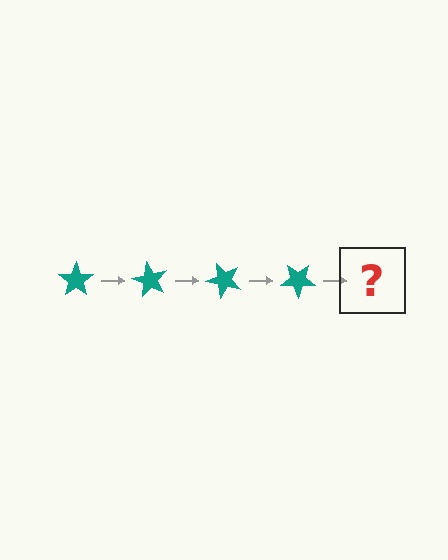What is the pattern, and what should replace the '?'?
The pattern is that the star rotates 60 degrees each step. The '?' should be a teal star rotated 240 degrees.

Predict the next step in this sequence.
The next step is a teal star rotated 240 degrees.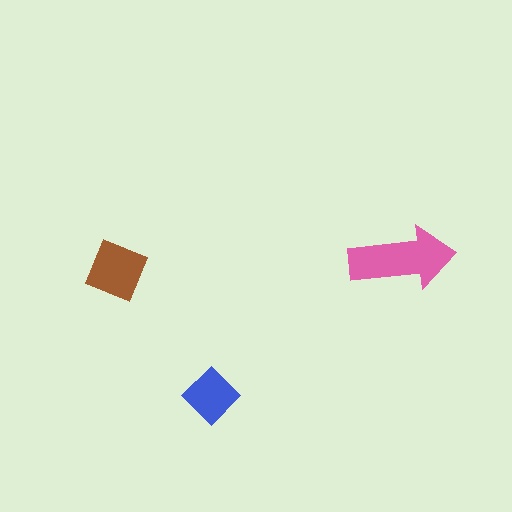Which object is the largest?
The pink arrow.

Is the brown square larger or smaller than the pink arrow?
Smaller.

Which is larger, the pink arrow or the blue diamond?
The pink arrow.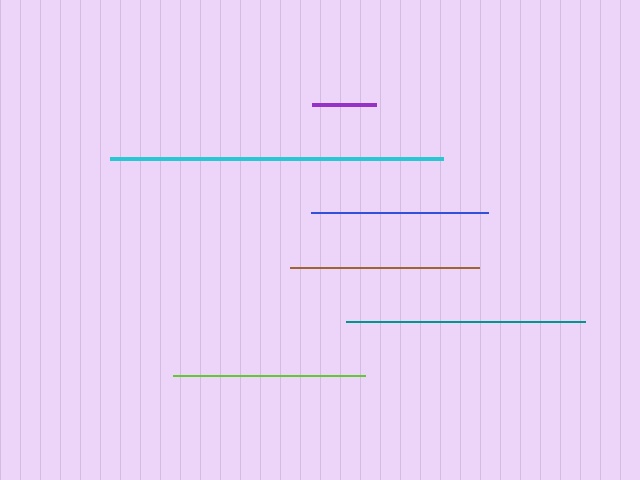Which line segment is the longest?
The cyan line is the longest at approximately 333 pixels.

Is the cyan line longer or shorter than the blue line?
The cyan line is longer than the blue line.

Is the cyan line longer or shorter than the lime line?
The cyan line is longer than the lime line.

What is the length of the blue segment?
The blue segment is approximately 178 pixels long.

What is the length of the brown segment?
The brown segment is approximately 189 pixels long.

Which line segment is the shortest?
The purple line is the shortest at approximately 64 pixels.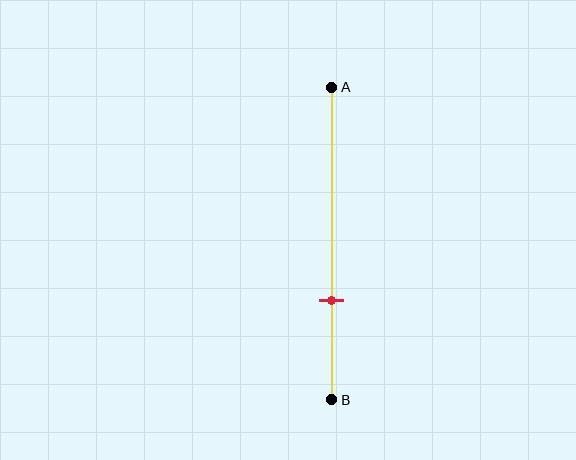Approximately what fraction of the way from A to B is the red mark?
The red mark is approximately 70% of the way from A to B.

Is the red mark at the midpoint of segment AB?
No, the mark is at about 70% from A, not at the 50% midpoint.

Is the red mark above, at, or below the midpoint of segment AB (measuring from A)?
The red mark is below the midpoint of segment AB.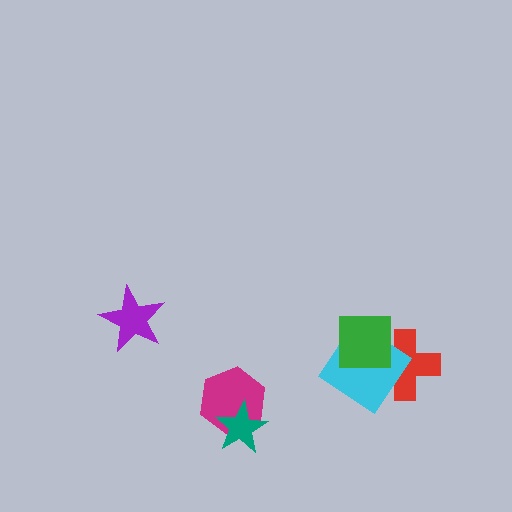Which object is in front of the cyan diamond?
The green square is in front of the cyan diamond.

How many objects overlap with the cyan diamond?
2 objects overlap with the cyan diamond.